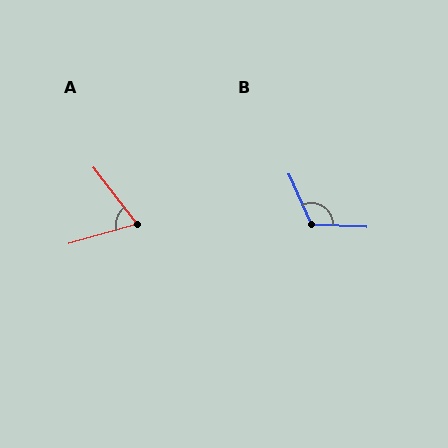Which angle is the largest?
B, at approximately 116 degrees.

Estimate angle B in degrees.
Approximately 116 degrees.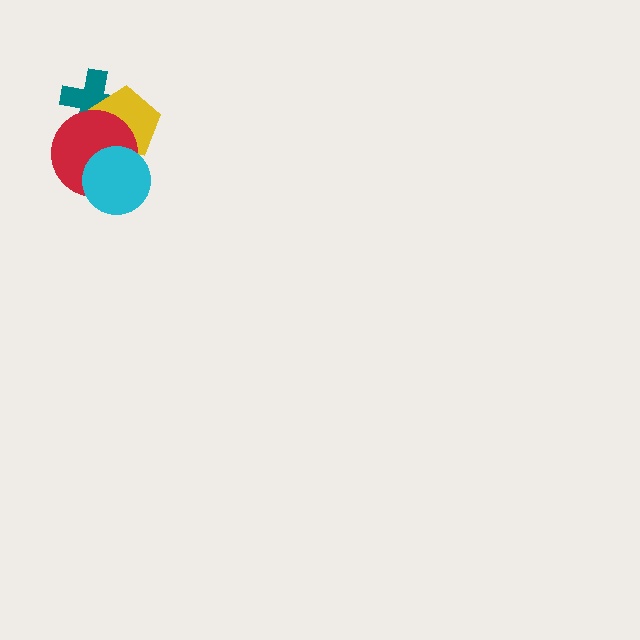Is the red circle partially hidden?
Yes, it is partially covered by another shape.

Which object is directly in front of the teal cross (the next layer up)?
The yellow pentagon is directly in front of the teal cross.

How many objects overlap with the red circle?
3 objects overlap with the red circle.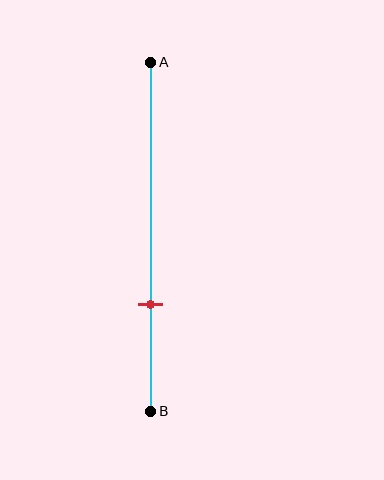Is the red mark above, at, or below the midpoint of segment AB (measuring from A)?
The red mark is below the midpoint of segment AB.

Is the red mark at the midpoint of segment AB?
No, the mark is at about 70% from A, not at the 50% midpoint.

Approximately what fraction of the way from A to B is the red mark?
The red mark is approximately 70% of the way from A to B.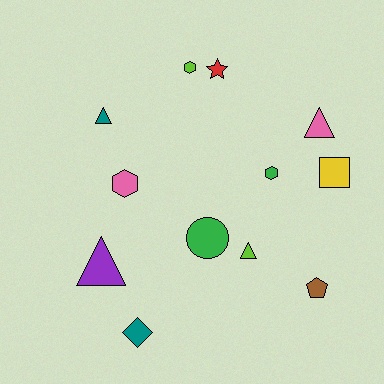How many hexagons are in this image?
There are 3 hexagons.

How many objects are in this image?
There are 12 objects.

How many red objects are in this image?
There is 1 red object.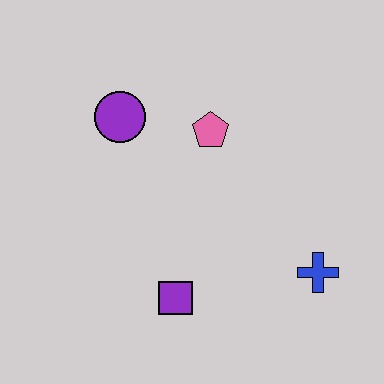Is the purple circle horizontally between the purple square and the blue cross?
No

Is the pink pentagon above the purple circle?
No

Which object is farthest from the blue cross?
The purple circle is farthest from the blue cross.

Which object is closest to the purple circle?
The pink pentagon is closest to the purple circle.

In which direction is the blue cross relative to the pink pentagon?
The blue cross is below the pink pentagon.